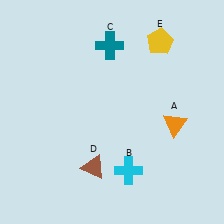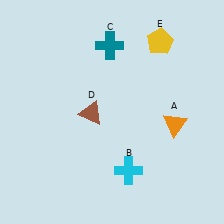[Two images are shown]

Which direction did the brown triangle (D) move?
The brown triangle (D) moved up.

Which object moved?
The brown triangle (D) moved up.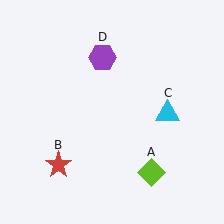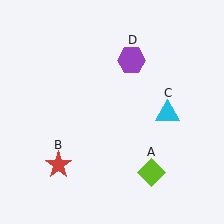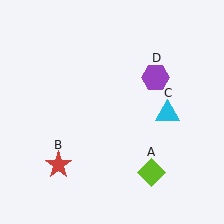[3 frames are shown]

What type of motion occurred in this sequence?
The purple hexagon (object D) rotated clockwise around the center of the scene.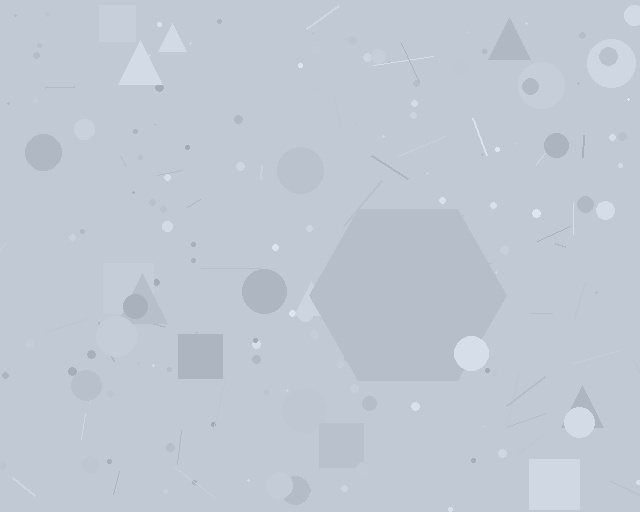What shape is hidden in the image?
A hexagon is hidden in the image.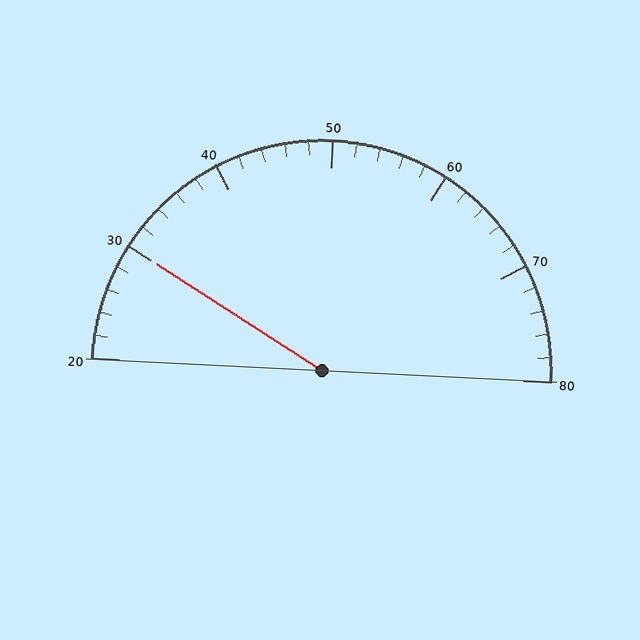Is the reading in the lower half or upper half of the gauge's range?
The reading is in the lower half of the range (20 to 80).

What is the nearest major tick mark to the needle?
The nearest major tick mark is 30.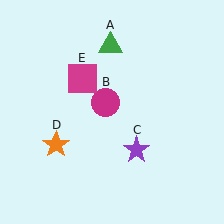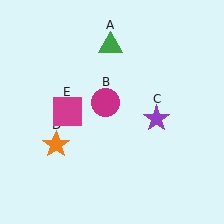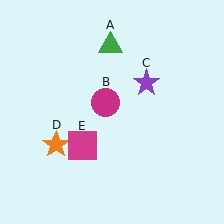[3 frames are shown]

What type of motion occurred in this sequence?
The purple star (object C), magenta square (object E) rotated counterclockwise around the center of the scene.